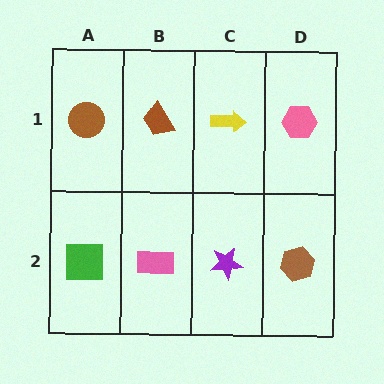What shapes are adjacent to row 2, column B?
A brown trapezoid (row 1, column B), a green square (row 2, column A), a purple star (row 2, column C).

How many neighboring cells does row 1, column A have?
2.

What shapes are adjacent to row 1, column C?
A purple star (row 2, column C), a brown trapezoid (row 1, column B), a pink hexagon (row 1, column D).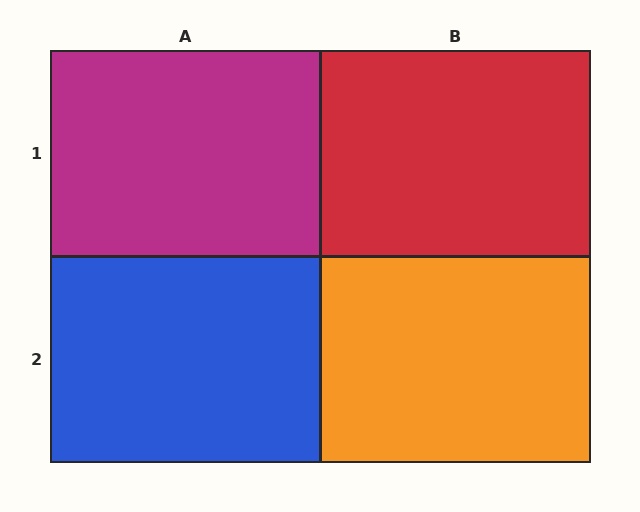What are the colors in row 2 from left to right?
Blue, orange.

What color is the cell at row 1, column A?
Magenta.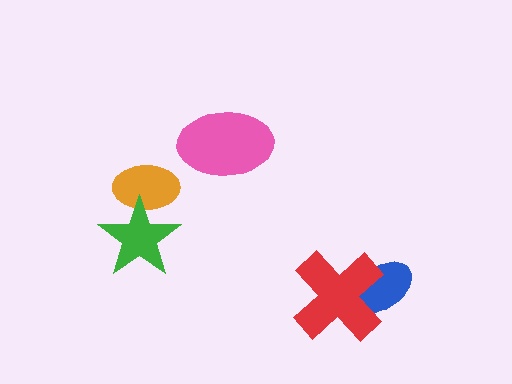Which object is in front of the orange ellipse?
The green star is in front of the orange ellipse.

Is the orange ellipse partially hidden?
Yes, it is partially covered by another shape.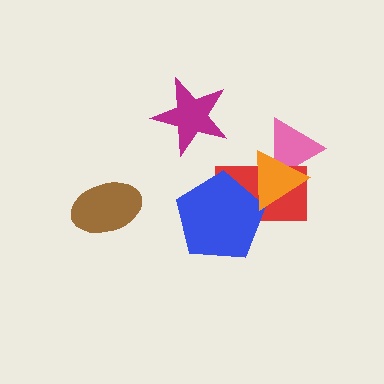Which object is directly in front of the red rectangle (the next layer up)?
The blue pentagon is directly in front of the red rectangle.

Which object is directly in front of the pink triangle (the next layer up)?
The red rectangle is directly in front of the pink triangle.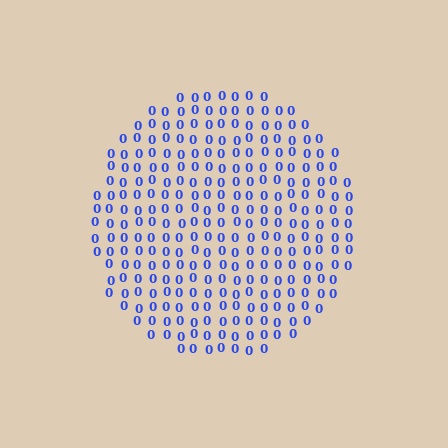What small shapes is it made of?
It is made of small digit 0's.